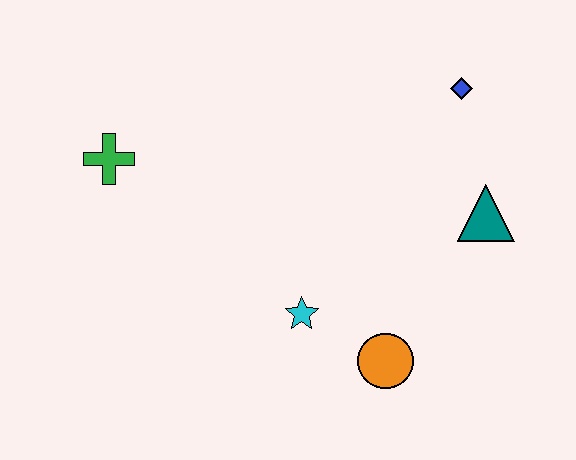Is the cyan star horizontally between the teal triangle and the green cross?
Yes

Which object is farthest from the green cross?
The teal triangle is farthest from the green cross.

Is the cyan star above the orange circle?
Yes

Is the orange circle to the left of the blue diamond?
Yes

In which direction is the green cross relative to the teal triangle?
The green cross is to the left of the teal triangle.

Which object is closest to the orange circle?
The cyan star is closest to the orange circle.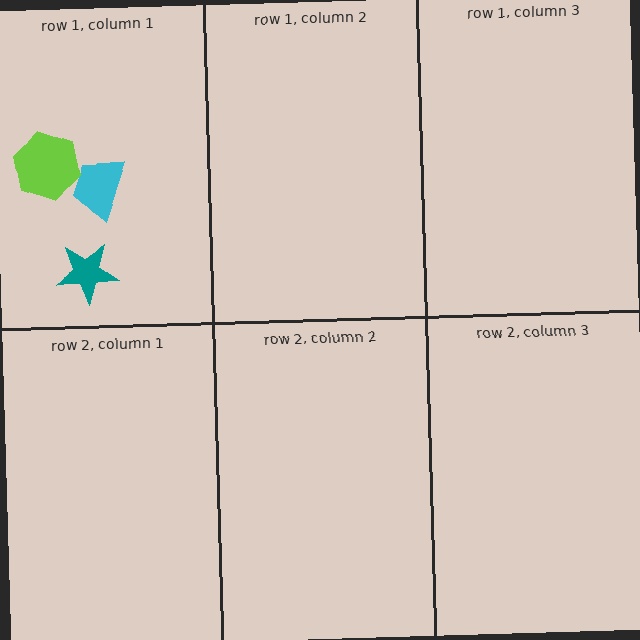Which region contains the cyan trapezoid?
The row 1, column 1 region.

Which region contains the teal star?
The row 1, column 1 region.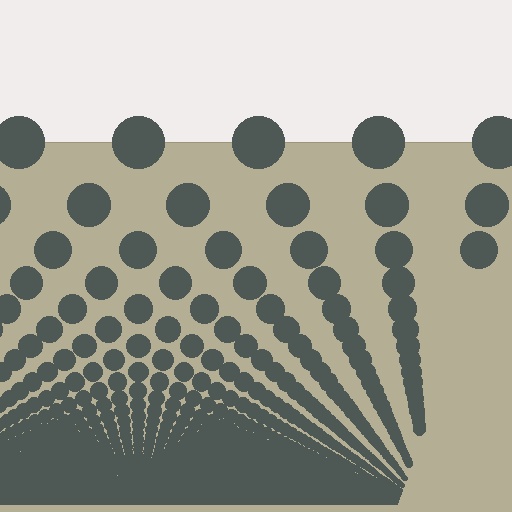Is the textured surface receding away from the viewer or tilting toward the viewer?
The surface appears to tilt toward the viewer. Texture elements get larger and sparser toward the top.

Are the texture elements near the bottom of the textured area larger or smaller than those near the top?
Smaller. The gradient is inverted — elements near the bottom are smaller and denser.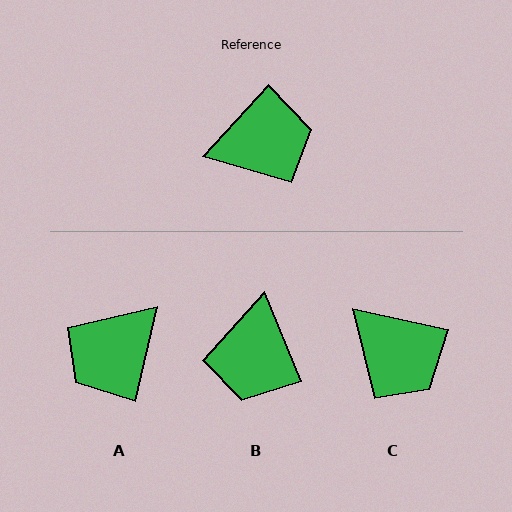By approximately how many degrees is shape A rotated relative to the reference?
Approximately 151 degrees clockwise.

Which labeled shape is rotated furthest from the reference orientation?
A, about 151 degrees away.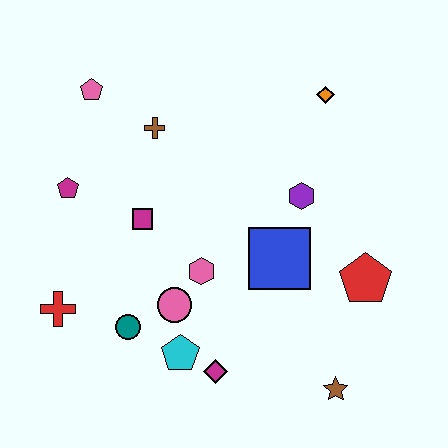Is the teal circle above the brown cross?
No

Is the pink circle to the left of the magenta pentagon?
No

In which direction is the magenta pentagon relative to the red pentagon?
The magenta pentagon is to the left of the red pentagon.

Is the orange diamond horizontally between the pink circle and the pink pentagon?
No